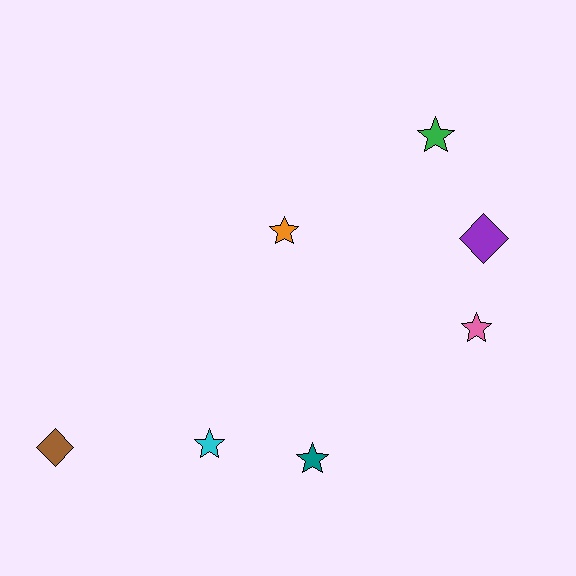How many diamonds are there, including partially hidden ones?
There are 2 diamonds.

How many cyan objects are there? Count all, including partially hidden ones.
There is 1 cyan object.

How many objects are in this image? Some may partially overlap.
There are 7 objects.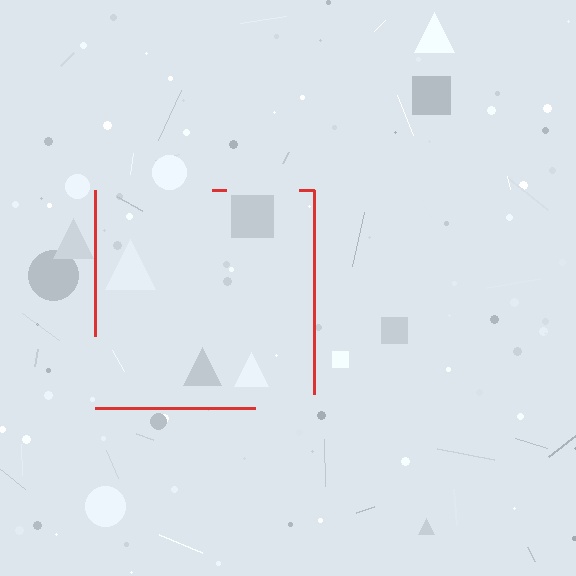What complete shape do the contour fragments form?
The contour fragments form a square.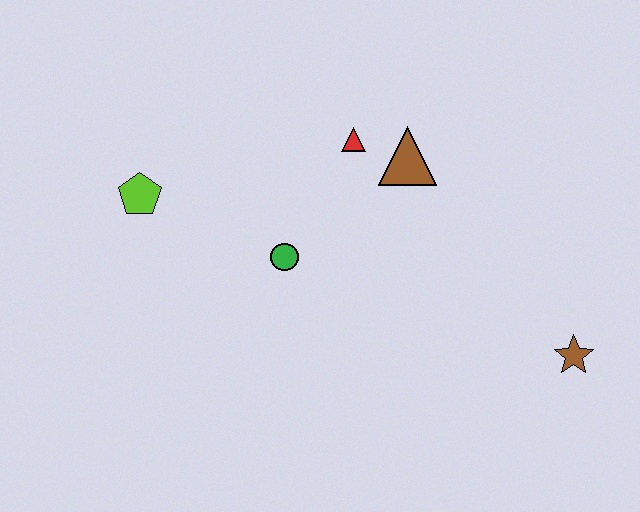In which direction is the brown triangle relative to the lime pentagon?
The brown triangle is to the right of the lime pentagon.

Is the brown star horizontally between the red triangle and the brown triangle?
No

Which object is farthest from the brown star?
The lime pentagon is farthest from the brown star.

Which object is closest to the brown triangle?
The red triangle is closest to the brown triangle.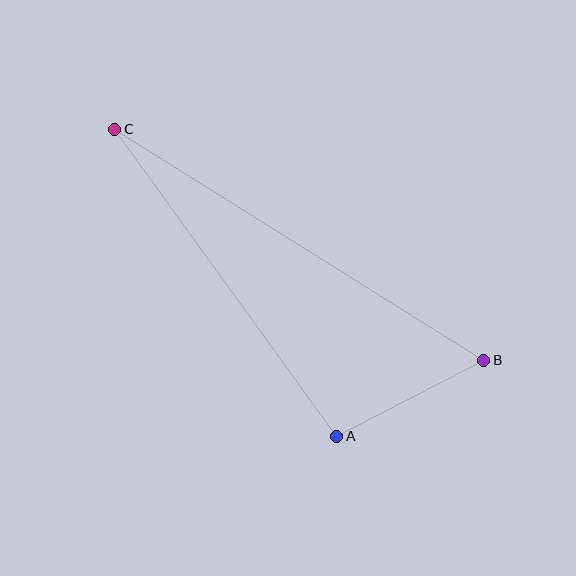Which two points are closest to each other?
Points A and B are closest to each other.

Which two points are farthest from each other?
Points B and C are farthest from each other.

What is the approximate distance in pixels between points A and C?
The distance between A and C is approximately 379 pixels.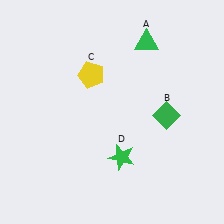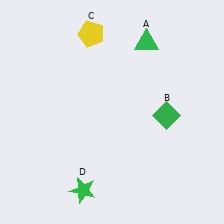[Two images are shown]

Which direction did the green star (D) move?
The green star (D) moved left.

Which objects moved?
The objects that moved are: the yellow pentagon (C), the green star (D).